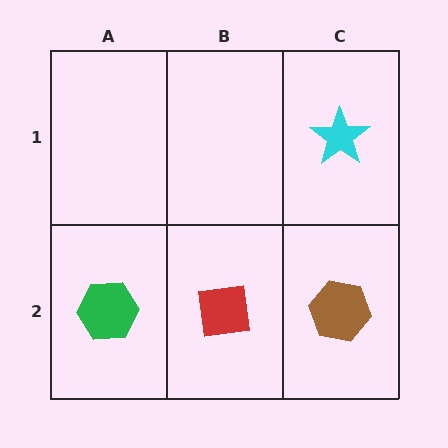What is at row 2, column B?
A red square.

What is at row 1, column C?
A cyan star.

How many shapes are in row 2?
3 shapes.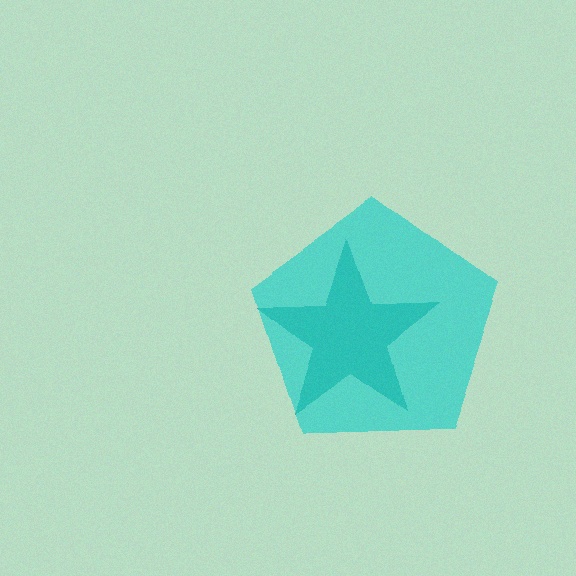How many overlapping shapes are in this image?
There are 2 overlapping shapes in the image.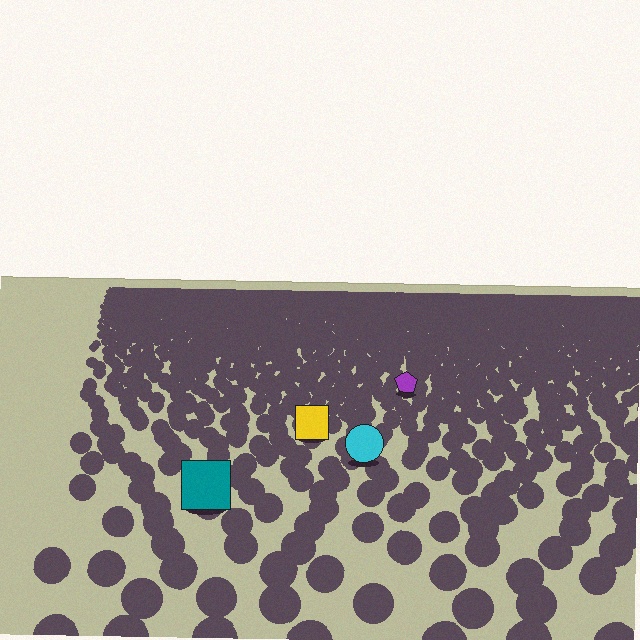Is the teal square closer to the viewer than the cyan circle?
Yes. The teal square is closer — you can tell from the texture gradient: the ground texture is coarser near it.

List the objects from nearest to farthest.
From nearest to farthest: the teal square, the cyan circle, the yellow square, the purple pentagon.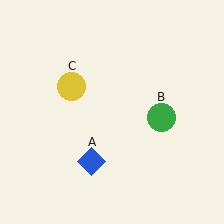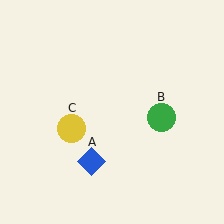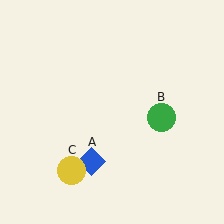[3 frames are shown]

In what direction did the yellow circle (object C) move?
The yellow circle (object C) moved down.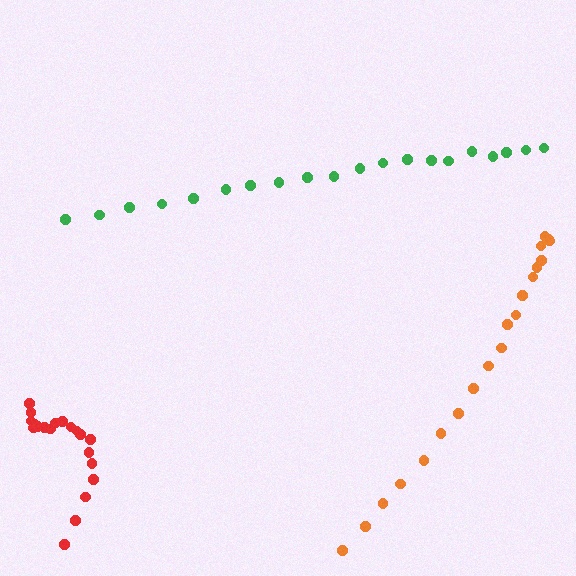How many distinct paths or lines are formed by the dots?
There are 3 distinct paths.